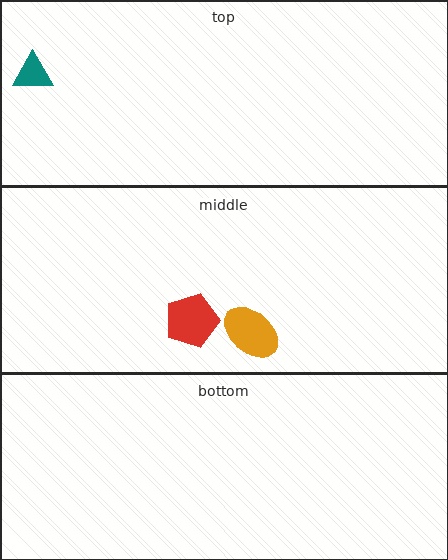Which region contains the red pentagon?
The middle region.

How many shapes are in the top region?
1.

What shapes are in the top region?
The teal triangle.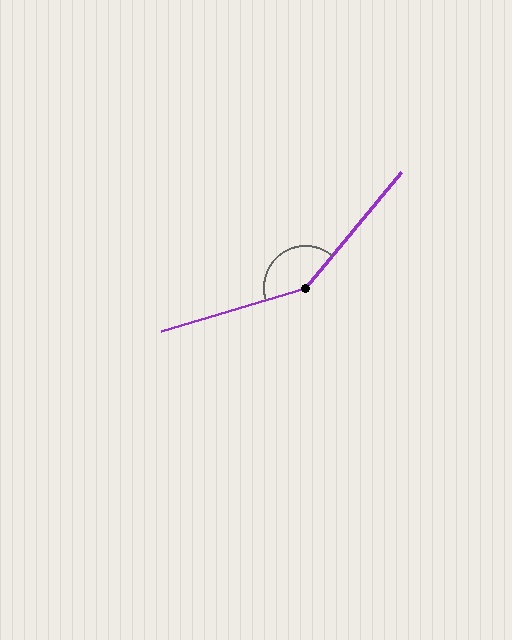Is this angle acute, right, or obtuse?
It is obtuse.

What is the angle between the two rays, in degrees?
Approximately 147 degrees.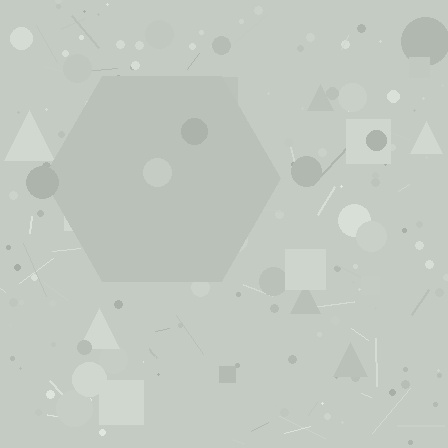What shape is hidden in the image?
A hexagon is hidden in the image.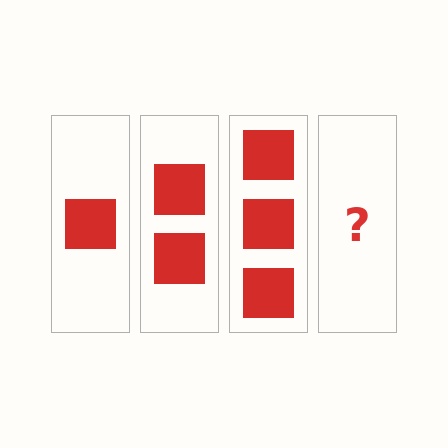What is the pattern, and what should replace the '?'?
The pattern is that each step adds one more square. The '?' should be 4 squares.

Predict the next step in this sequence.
The next step is 4 squares.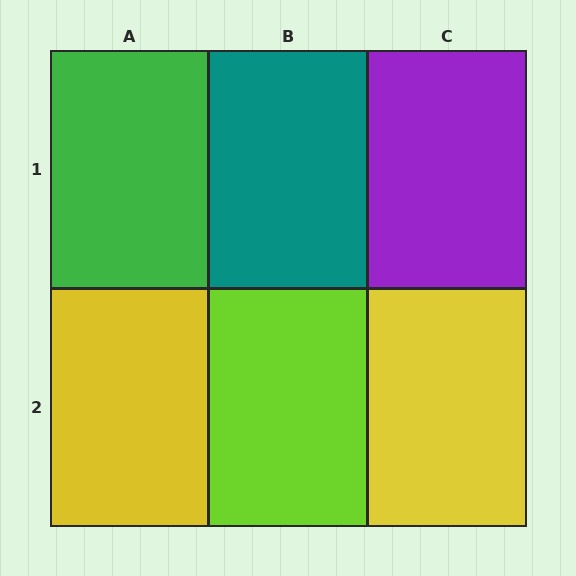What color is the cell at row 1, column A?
Green.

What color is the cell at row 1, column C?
Purple.